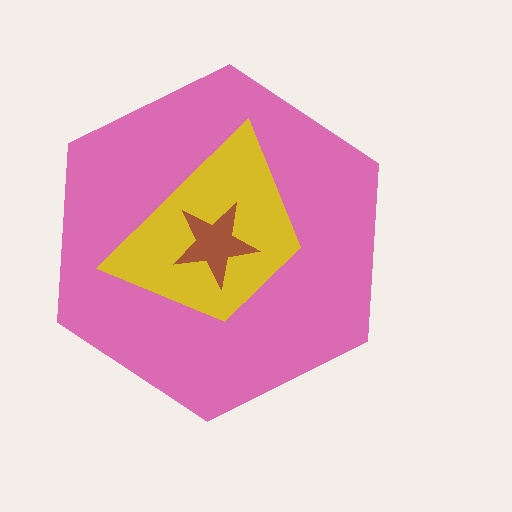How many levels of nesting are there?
3.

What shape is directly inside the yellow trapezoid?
The brown star.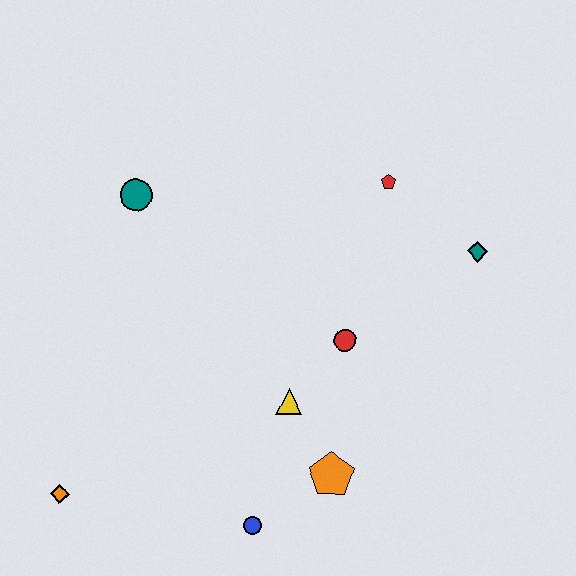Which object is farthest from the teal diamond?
The orange diamond is farthest from the teal diamond.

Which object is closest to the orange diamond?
The blue circle is closest to the orange diamond.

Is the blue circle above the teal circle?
No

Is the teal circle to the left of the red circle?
Yes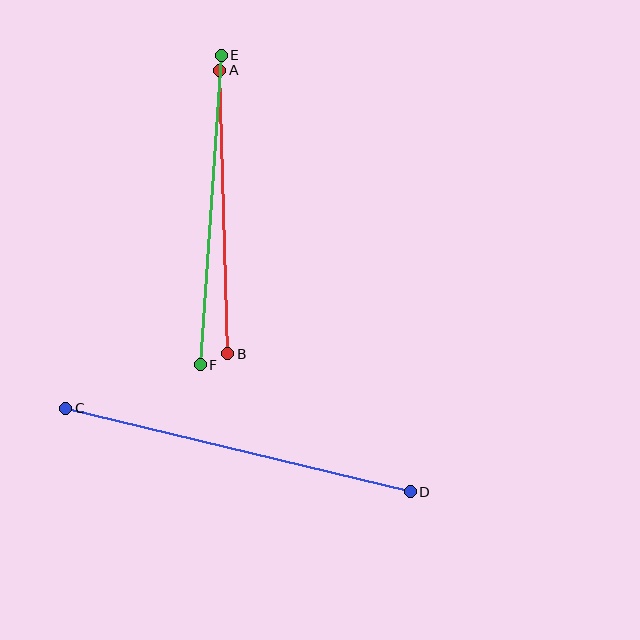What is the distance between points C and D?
The distance is approximately 354 pixels.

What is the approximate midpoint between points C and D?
The midpoint is at approximately (238, 450) pixels.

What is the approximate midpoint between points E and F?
The midpoint is at approximately (211, 210) pixels.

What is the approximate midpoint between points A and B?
The midpoint is at approximately (224, 212) pixels.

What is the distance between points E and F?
The distance is approximately 310 pixels.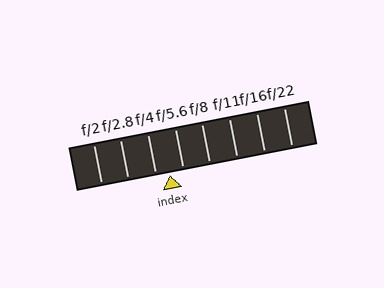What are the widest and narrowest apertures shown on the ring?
The widest aperture shown is f/2 and the narrowest is f/22.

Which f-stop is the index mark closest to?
The index mark is closest to f/5.6.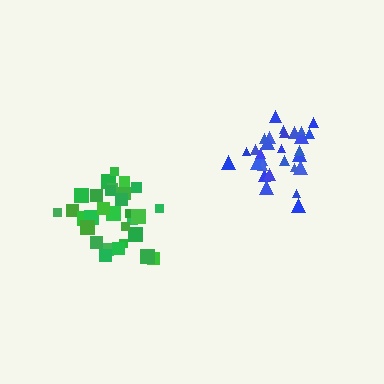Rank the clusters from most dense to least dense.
blue, green.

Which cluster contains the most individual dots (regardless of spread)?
Green (30).